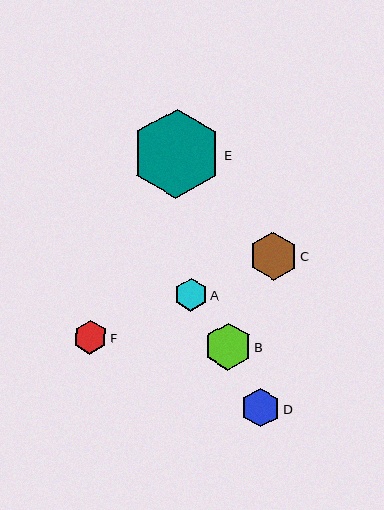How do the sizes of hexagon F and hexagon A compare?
Hexagon F and hexagon A are approximately the same size.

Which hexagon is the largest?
Hexagon E is the largest with a size of approximately 90 pixels.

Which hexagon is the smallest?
Hexagon A is the smallest with a size of approximately 33 pixels.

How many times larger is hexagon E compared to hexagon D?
Hexagon E is approximately 2.3 times the size of hexagon D.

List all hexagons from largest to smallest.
From largest to smallest: E, C, B, D, F, A.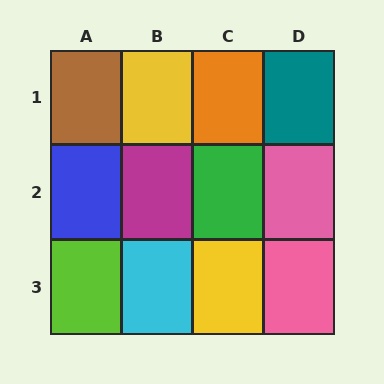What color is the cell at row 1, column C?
Orange.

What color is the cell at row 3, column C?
Yellow.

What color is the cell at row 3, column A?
Lime.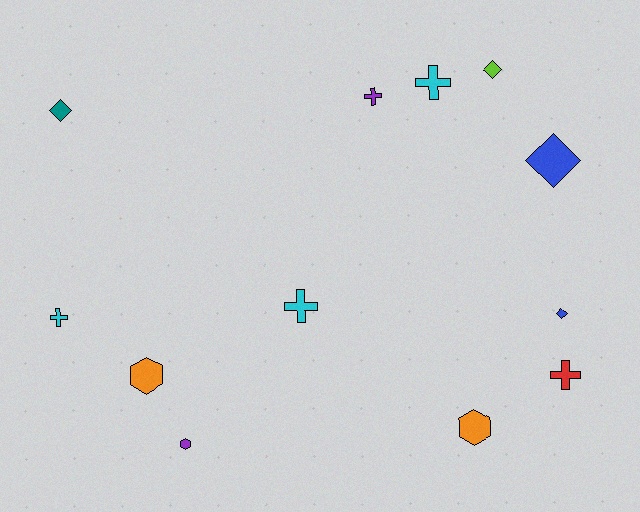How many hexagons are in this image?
There are 3 hexagons.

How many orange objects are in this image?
There are 2 orange objects.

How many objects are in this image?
There are 12 objects.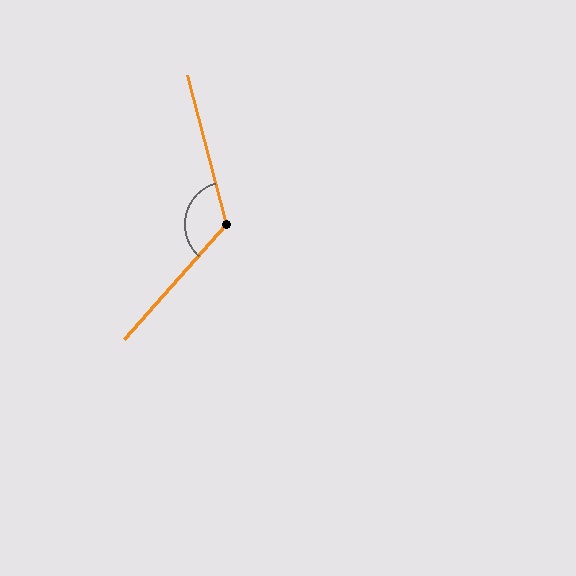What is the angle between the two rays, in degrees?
Approximately 123 degrees.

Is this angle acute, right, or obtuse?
It is obtuse.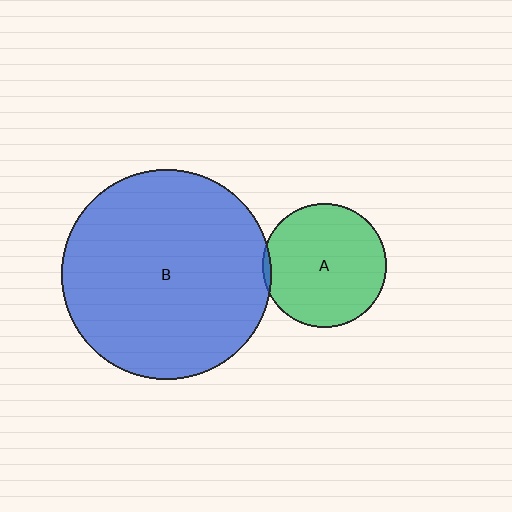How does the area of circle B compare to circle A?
Approximately 2.9 times.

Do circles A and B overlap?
Yes.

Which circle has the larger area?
Circle B (blue).